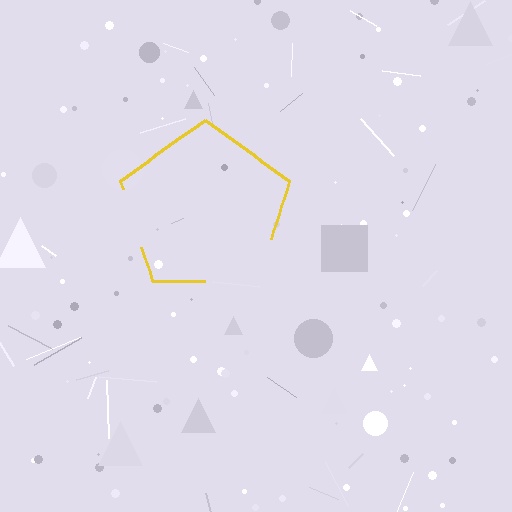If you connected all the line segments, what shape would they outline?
They would outline a pentagon.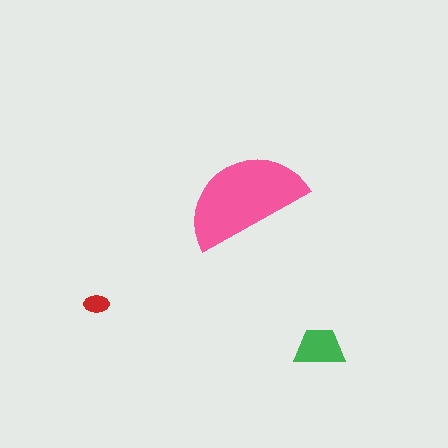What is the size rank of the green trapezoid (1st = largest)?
2nd.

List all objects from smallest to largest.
The red ellipse, the green trapezoid, the pink semicircle.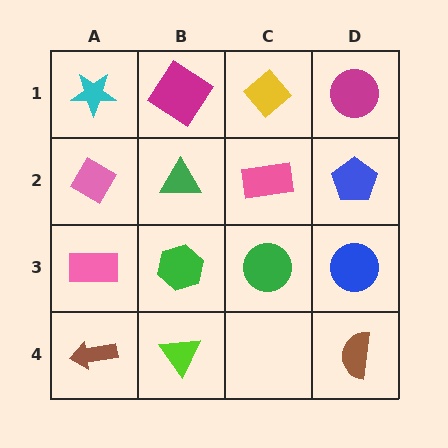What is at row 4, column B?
A lime triangle.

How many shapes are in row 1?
4 shapes.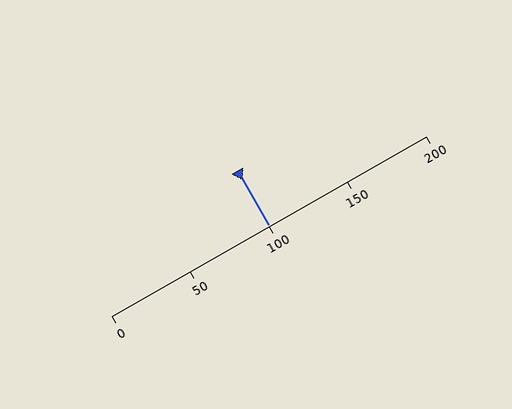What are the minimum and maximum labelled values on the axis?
The axis runs from 0 to 200.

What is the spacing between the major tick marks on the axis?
The major ticks are spaced 50 apart.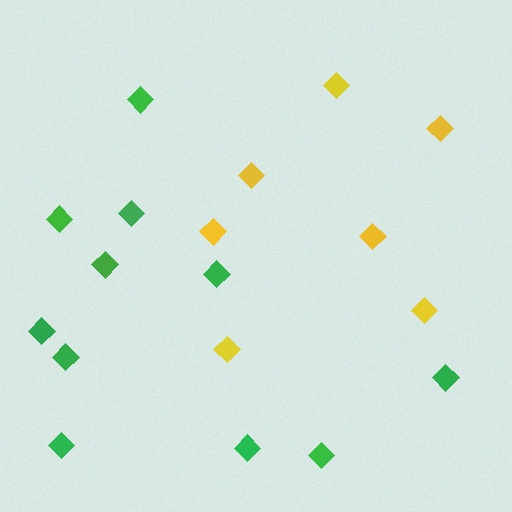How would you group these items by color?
There are 2 groups: one group of green diamonds (11) and one group of yellow diamonds (7).